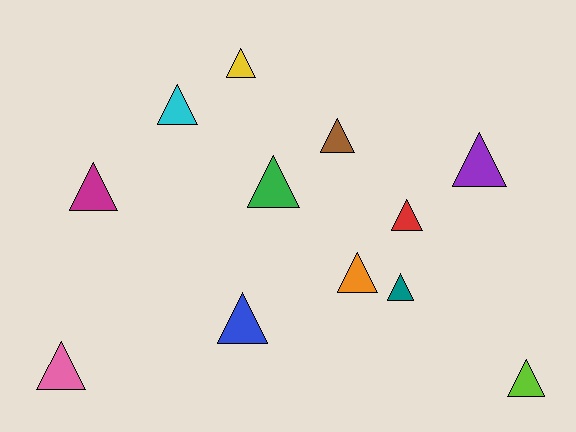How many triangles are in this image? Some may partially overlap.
There are 12 triangles.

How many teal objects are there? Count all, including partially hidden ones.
There is 1 teal object.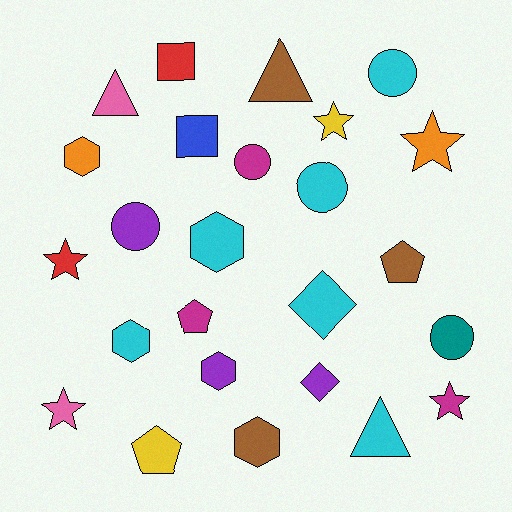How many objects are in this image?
There are 25 objects.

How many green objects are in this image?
There are no green objects.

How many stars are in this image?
There are 5 stars.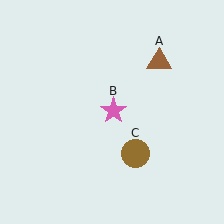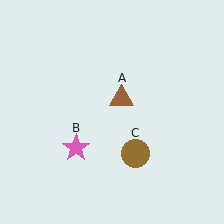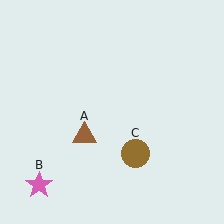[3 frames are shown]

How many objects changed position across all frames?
2 objects changed position: brown triangle (object A), pink star (object B).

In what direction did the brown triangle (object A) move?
The brown triangle (object A) moved down and to the left.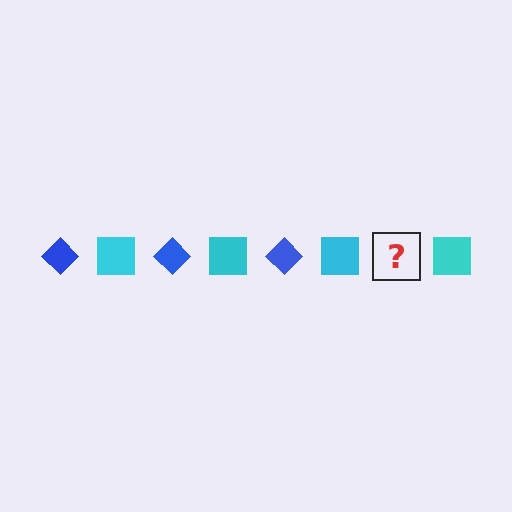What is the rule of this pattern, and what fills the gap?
The rule is that the pattern alternates between blue diamond and cyan square. The gap should be filled with a blue diamond.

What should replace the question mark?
The question mark should be replaced with a blue diamond.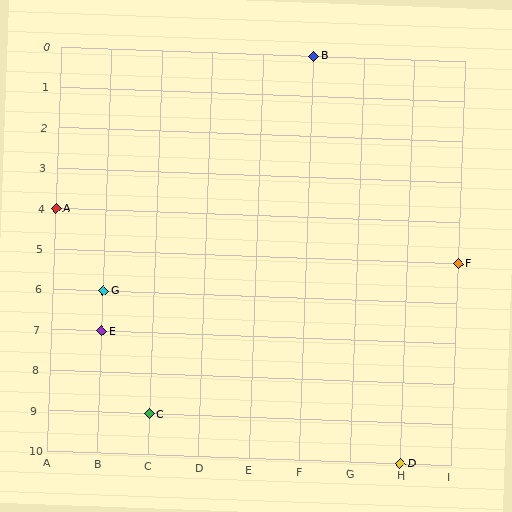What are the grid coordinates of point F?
Point F is at grid coordinates (I, 5).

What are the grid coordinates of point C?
Point C is at grid coordinates (C, 9).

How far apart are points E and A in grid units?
Points E and A are 1 column and 3 rows apart (about 3.2 grid units diagonally).